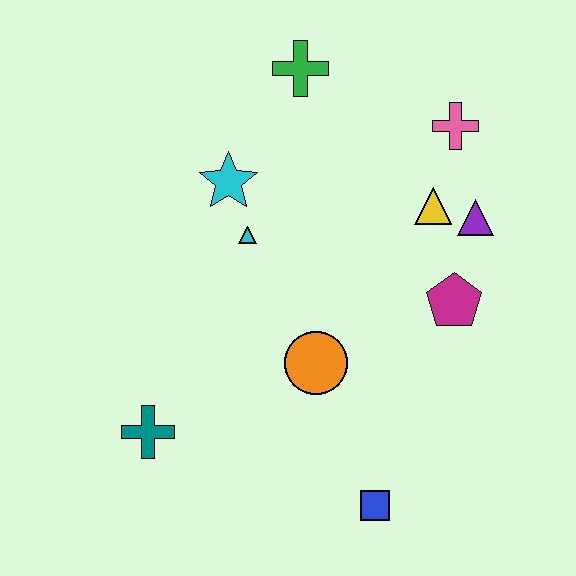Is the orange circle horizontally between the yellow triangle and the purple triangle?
No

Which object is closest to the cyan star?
The cyan triangle is closest to the cyan star.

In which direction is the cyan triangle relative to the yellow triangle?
The cyan triangle is to the left of the yellow triangle.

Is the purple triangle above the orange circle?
Yes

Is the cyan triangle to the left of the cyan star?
No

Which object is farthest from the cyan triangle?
The blue square is farthest from the cyan triangle.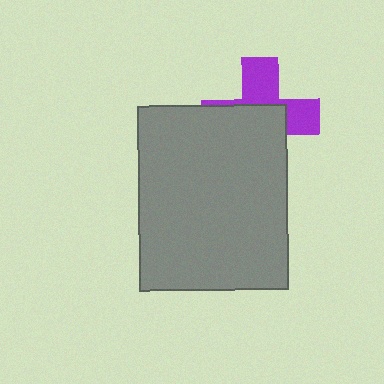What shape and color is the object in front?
The object in front is a gray rectangle.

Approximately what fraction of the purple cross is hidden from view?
Roughly 56% of the purple cross is hidden behind the gray rectangle.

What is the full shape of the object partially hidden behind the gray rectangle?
The partially hidden object is a purple cross.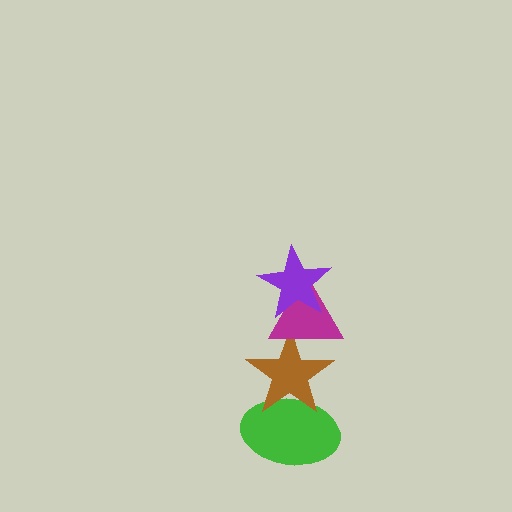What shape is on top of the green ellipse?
The brown star is on top of the green ellipse.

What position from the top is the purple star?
The purple star is 1st from the top.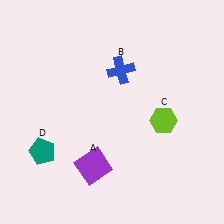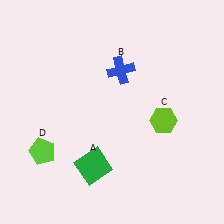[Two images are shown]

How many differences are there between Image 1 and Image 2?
There are 2 differences between the two images.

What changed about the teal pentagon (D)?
In Image 1, D is teal. In Image 2, it changed to lime.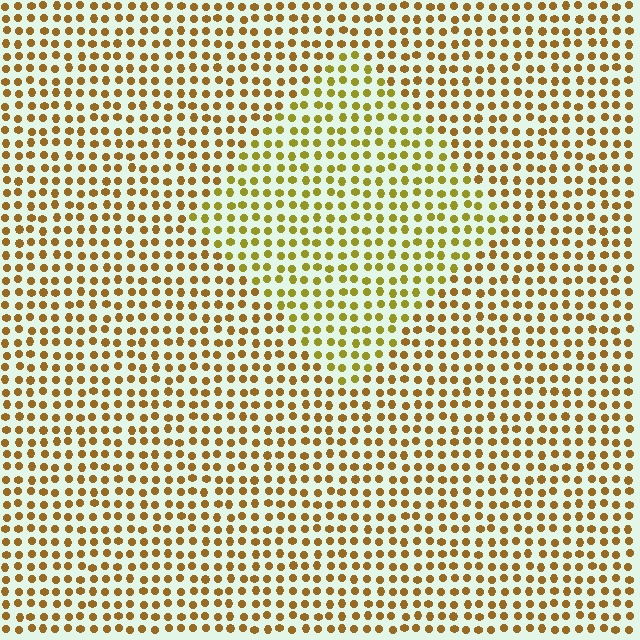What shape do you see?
I see a diamond.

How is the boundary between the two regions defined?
The boundary is defined purely by a slight shift in hue (about 24 degrees). Spacing, size, and orientation are identical on both sides.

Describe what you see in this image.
The image is filled with small brown elements in a uniform arrangement. A diamond-shaped region is visible where the elements are tinted to a slightly different hue, forming a subtle color boundary.